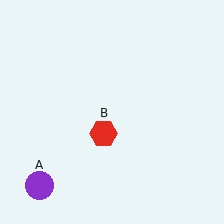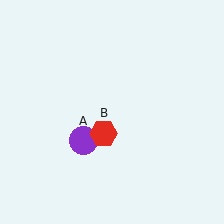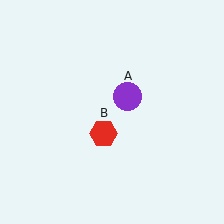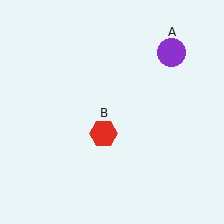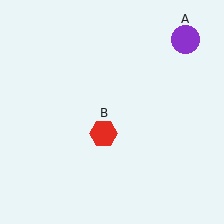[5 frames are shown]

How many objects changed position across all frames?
1 object changed position: purple circle (object A).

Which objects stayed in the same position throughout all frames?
Red hexagon (object B) remained stationary.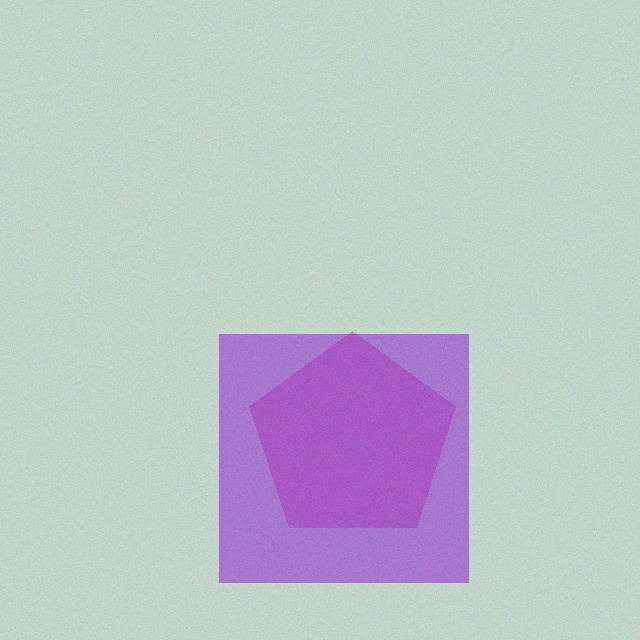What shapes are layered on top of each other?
The layered shapes are: a magenta pentagon, a purple square.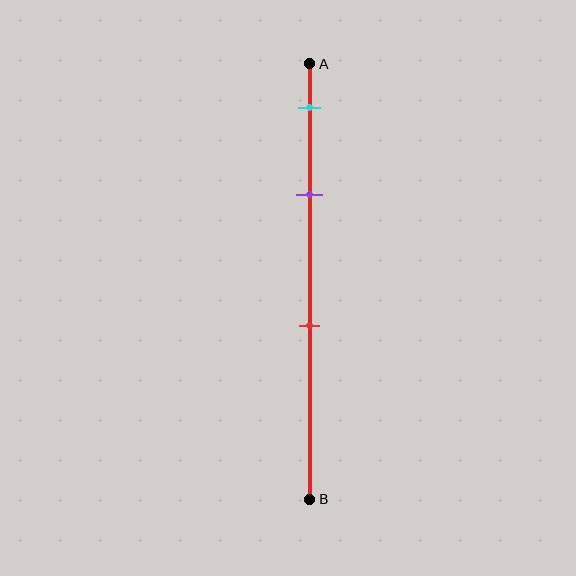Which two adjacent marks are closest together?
The cyan and purple marks are the closest adjacent pair.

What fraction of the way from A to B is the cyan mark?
The cyan mark is approximately 10% (0.1) of the way from A to B.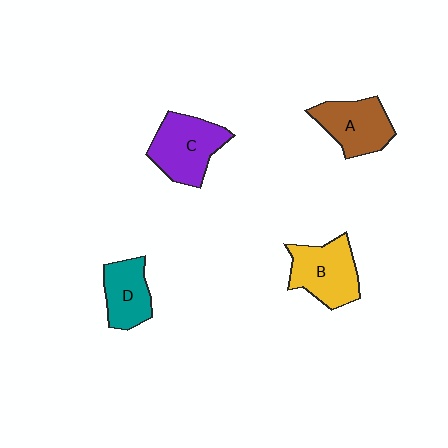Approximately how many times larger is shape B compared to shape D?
Approximately 1.3 times.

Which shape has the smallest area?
Shape D (teal).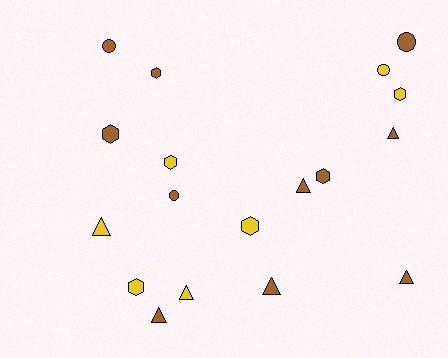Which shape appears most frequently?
Hexagon, with 7 objects.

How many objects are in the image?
There are 18 objects.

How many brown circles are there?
There are 3 brown circles.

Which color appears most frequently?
Brown, with 11 objects.